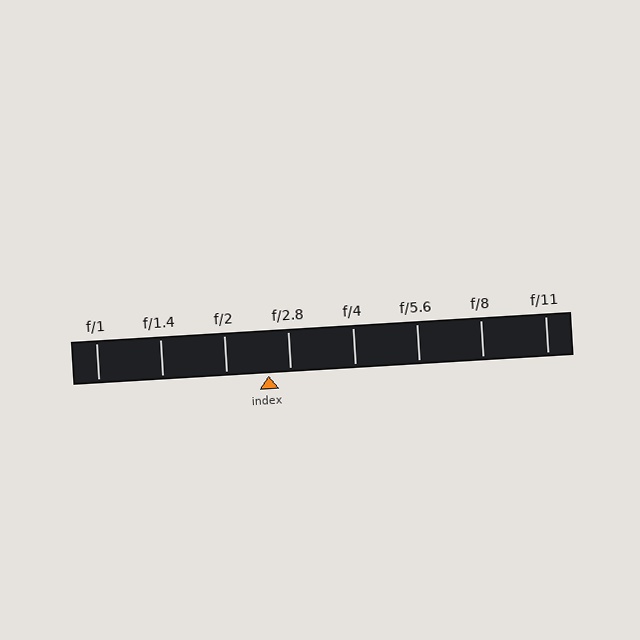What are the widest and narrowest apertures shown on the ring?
The widest aperture shown is f/1 and the narrowest is f/11.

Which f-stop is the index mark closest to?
The index mark is closest to f/2.8.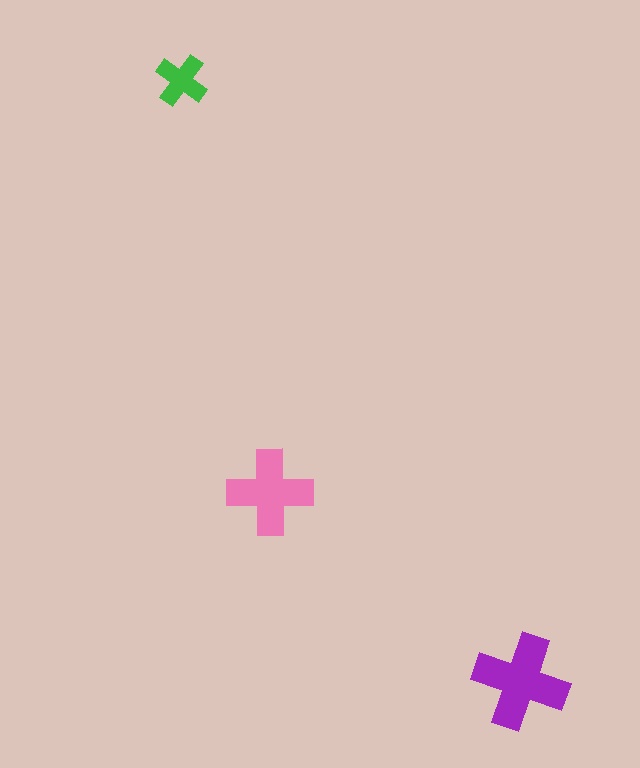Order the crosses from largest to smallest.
the purple one, the pink one, the green one.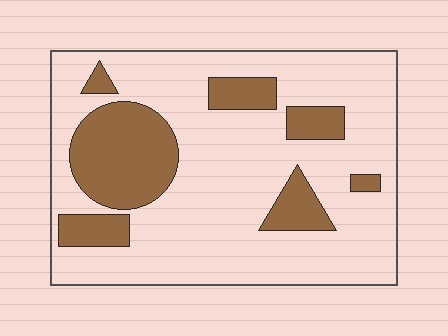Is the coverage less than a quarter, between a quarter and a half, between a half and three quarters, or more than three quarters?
Less than a quarter.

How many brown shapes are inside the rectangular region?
7.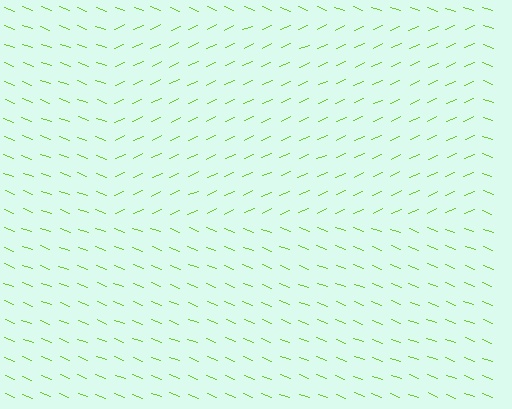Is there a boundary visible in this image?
Yes, there is a texture boundary formed by a change in line orientation.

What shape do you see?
I see a rectangle.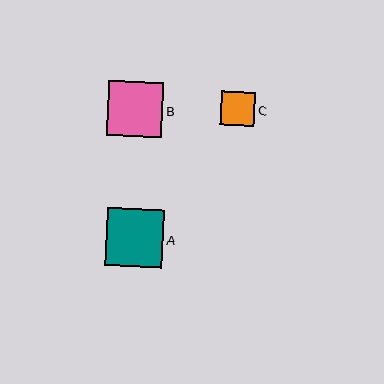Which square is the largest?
Square A is the largest with a size of approximately 58 pixels.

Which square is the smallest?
Square C is the smallest with a size of approximately 35 pixels.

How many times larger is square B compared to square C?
Square B is approximately 1.6 times the size of square C.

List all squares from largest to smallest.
From largest to smallest: A, B, C.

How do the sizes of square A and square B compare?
Square A and square B are approximately the same size.